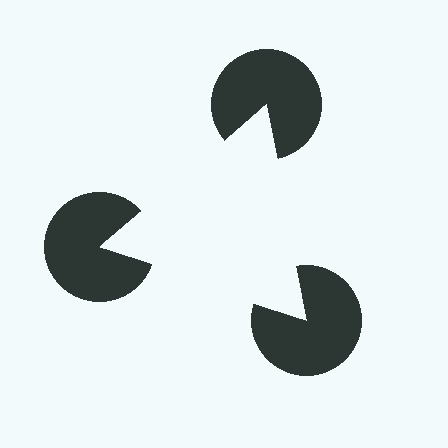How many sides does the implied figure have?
3 sides.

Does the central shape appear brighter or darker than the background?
It typically appears slightly brighter than the background, even though no actual brightness change is drawn.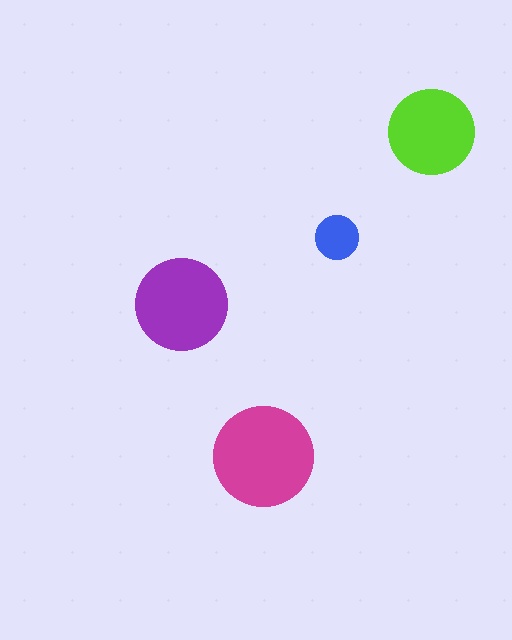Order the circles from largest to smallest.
the magenta one, the purple one, the lime one, the blue one.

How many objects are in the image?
There are 4 objects in the image.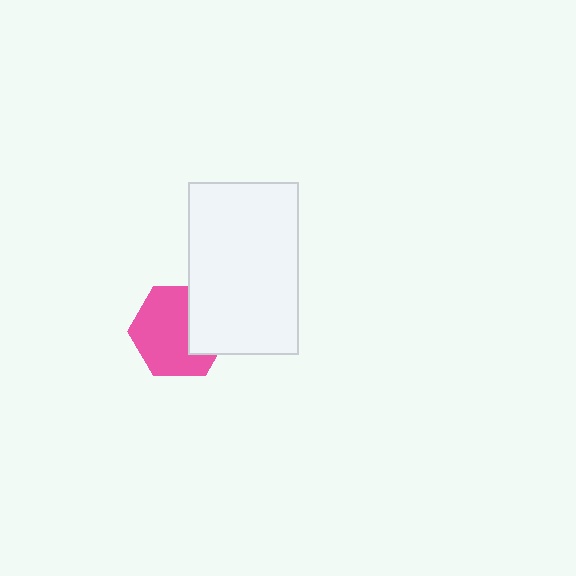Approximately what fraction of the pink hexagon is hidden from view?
Roughly 32% of the pink hexagon is hidden behind the white rectangle.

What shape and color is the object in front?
The object in front is a white rectangle.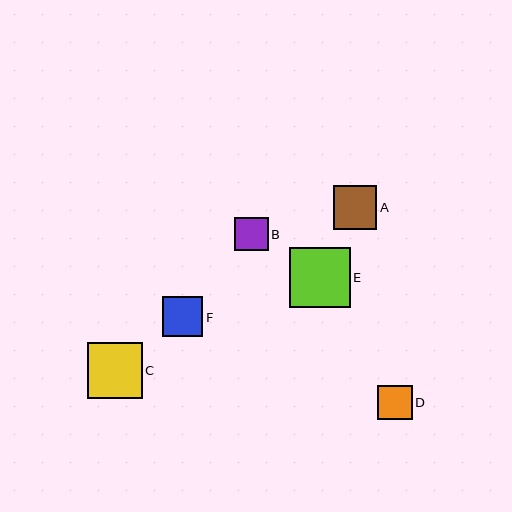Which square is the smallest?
Square B is the smallest with a size of approximately 33 pixels.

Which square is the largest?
Square E is the largest with a size of approximately 61 pixels.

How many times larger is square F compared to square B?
Square F is approximately 1.2 times the size of square B.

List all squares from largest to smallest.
From largest to smallest: E, C, A, F, D, B.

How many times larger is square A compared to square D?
Square A is approximately 1.3 times the size of square D.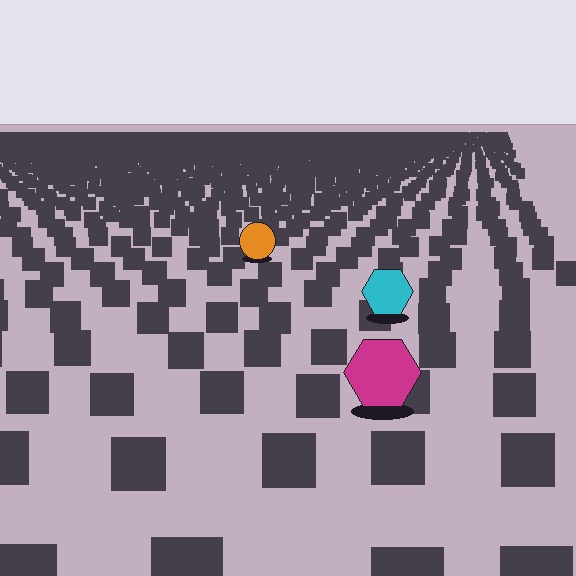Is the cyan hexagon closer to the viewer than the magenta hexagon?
No. The magenta hexagon is closer — you can tell from the texture gradient: the ground texture is coarser near it.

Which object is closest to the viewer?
The magenta hexagon is closest. The texture marks near it are larger and more spread out.